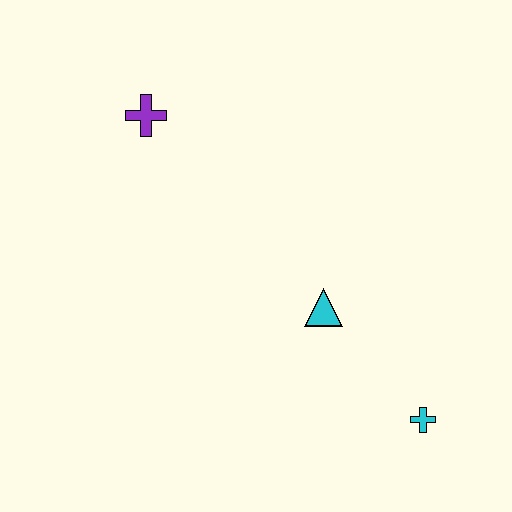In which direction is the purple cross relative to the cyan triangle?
The purple cross is above the cyan triangle.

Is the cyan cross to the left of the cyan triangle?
No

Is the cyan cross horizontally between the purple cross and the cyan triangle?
No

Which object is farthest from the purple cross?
The cyan cross is farthest from the purple cross.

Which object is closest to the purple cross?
The cyan triangle is closest to the purple cross.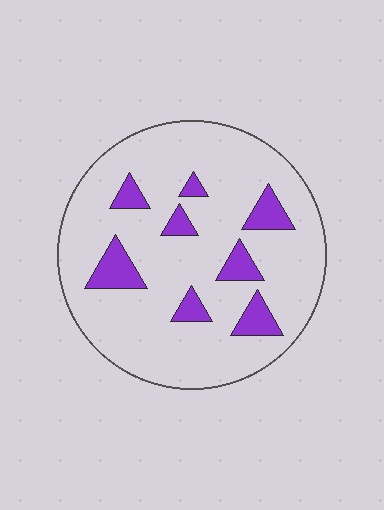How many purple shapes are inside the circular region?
8.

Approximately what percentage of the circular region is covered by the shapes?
Approximately 15%.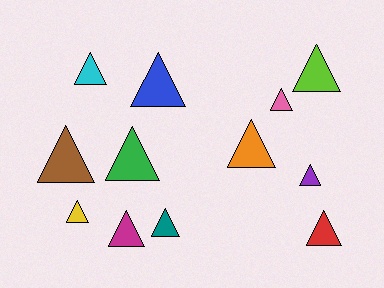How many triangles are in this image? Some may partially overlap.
There are 12 triangles.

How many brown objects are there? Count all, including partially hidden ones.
There is 1 brown object.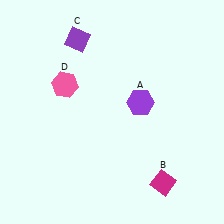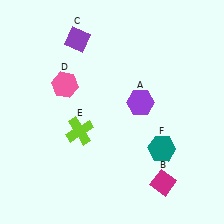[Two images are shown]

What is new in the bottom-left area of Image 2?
A lime cross (E) was added in the bottom-left area of Image 2.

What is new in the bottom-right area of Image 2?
A teal hexagon (F) was added in the bottom-right area of Image 2.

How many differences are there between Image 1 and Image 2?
There are 2 differences between the two images.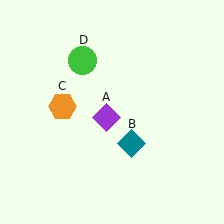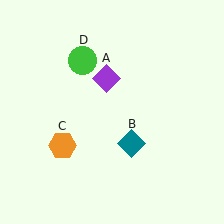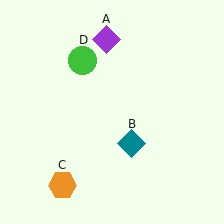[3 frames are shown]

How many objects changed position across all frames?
2 objects changed position: purple diamond (object A), orange hexagon (object C).